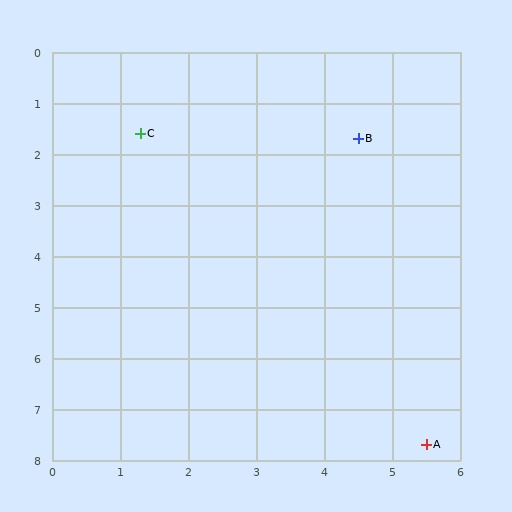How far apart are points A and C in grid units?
Points A and C are about 7.4 grid units apart.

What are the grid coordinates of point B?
Point B is at approximately (4.5, 1.7).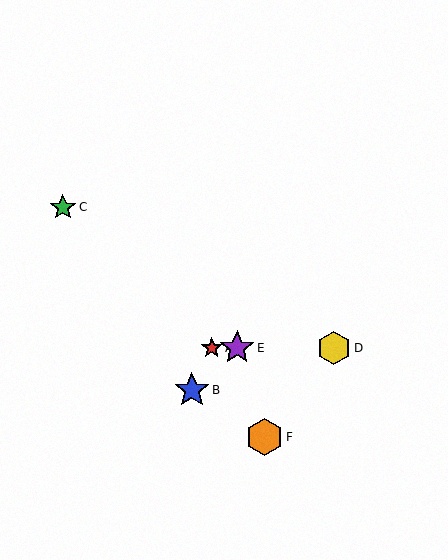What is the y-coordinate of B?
Object B is at y≈390.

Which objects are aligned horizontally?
Objects A, D, E are aligned horizontally.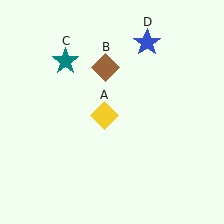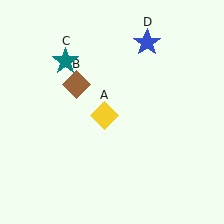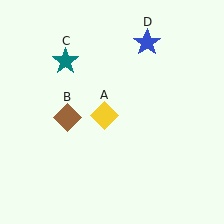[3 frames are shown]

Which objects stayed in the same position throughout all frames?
Yellow diamond (object A) and teal star (object C) and blue star (object D) remained stationary.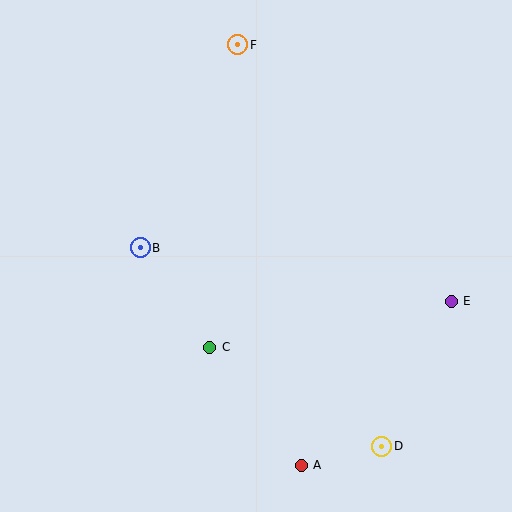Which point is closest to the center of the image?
Point C at (210, 347) is closest to the center.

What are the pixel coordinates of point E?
Point E is at (451, 301).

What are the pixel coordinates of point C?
Point C is at (210, 347).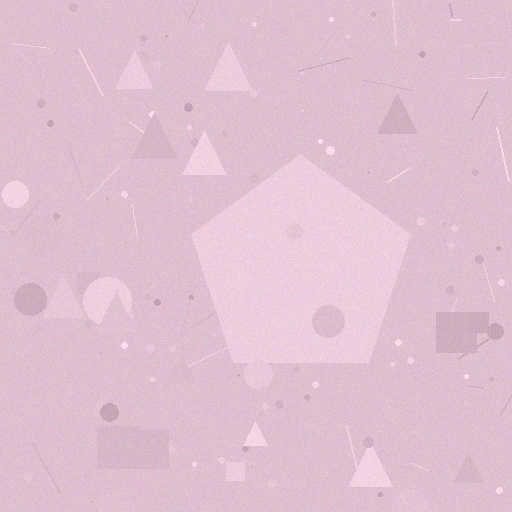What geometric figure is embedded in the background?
A pentagon is embedded in the background.